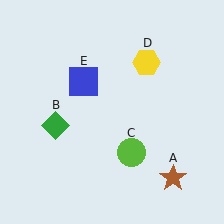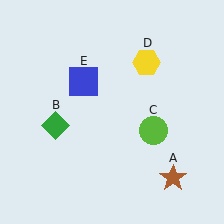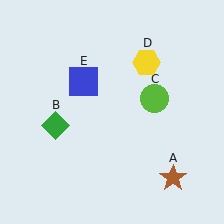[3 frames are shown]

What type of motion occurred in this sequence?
The lime circle (object C) rotated counterclockwise around the center of the scene.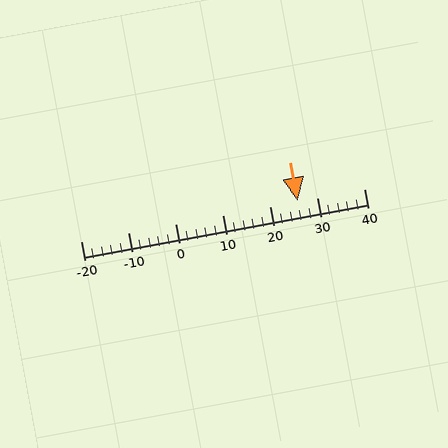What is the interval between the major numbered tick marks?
The major tick marks are spaced 10 units apart.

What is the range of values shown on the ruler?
The ruler shows values from -20 to 40.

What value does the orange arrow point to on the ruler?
The orange arrow points to approximately 26.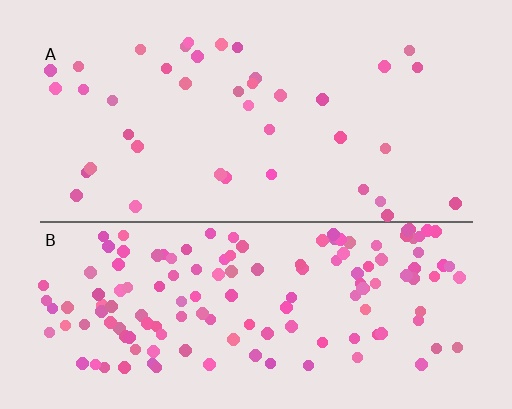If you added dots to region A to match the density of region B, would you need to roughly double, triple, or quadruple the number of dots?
Approximately quadruple.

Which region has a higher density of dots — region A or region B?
B (the bottom).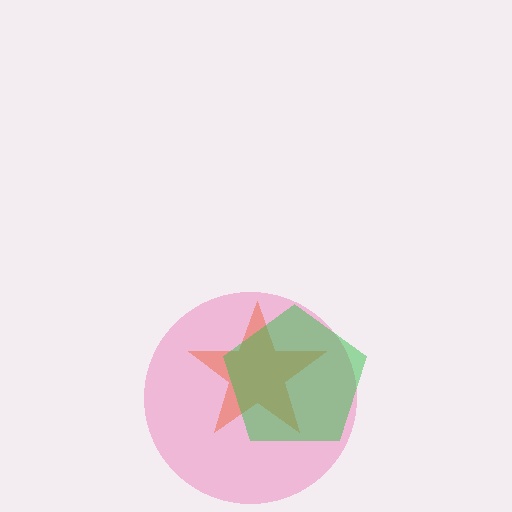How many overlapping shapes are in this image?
There are 3 overlapping shapes in the image.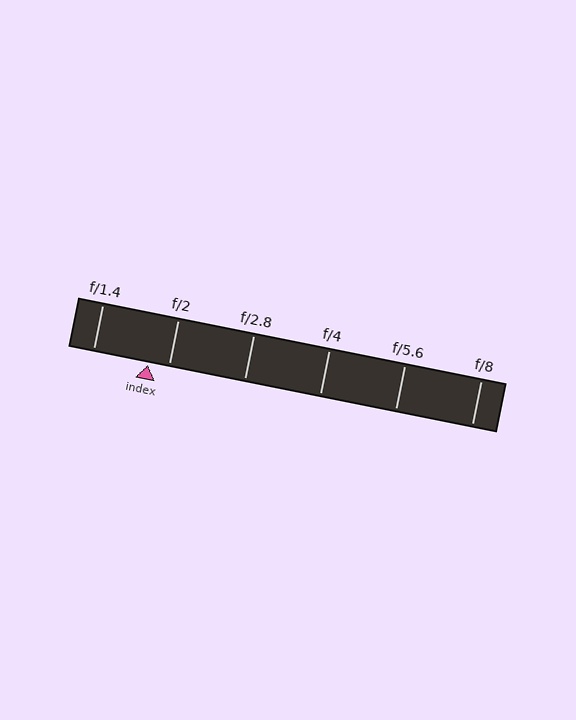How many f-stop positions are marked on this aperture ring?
There are 6 f-stop positions marked.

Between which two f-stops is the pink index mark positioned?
The index mark is between f/1.4 and f/2.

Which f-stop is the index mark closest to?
The index mark is closest to f/2.